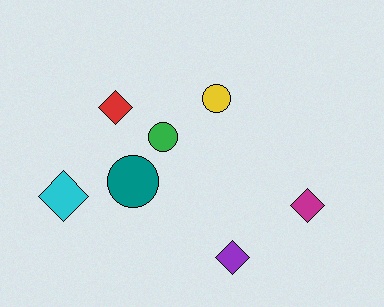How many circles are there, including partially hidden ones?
There are 3 circles.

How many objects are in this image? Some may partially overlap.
There are 7 objects.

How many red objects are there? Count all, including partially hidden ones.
There is 1 red object.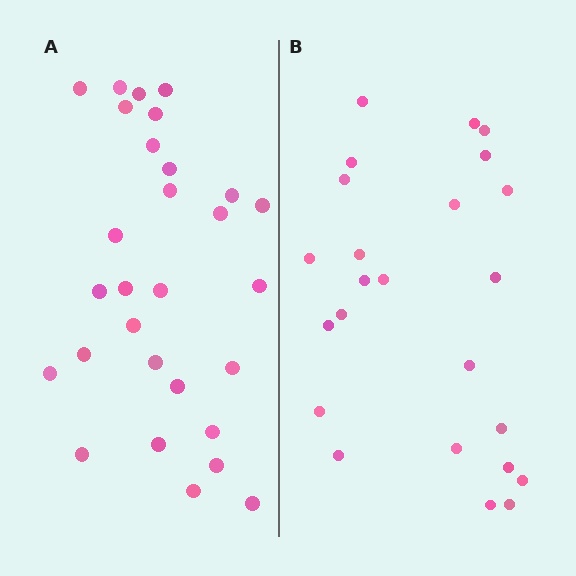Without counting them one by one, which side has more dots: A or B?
Region A (the left region) has more dots.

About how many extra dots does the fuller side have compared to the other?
Region A has about 5 more dots than region B.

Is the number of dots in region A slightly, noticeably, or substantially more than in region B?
Region A has only slightly more — the two regions are fairly close. The ratio is roughly 1.2 to 1.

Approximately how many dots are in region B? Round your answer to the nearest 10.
About 20 dots. (The exact count is 24, which rounds to 20.)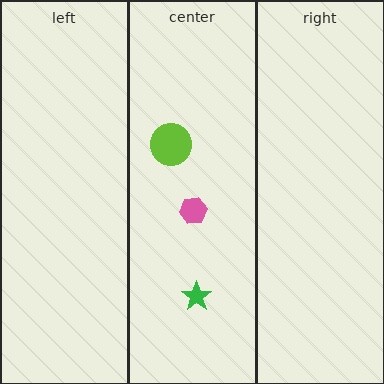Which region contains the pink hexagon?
The center region.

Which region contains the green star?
The center region.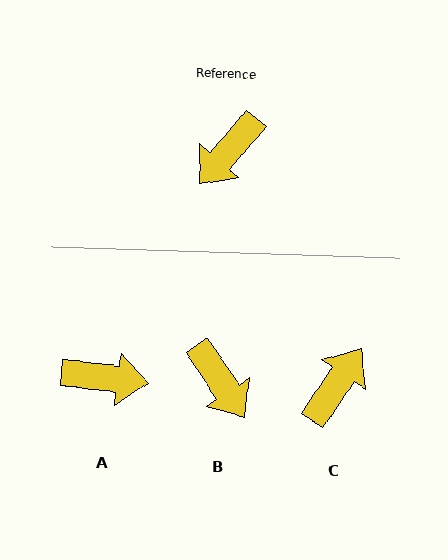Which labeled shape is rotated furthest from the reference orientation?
C, about 173 degrees away.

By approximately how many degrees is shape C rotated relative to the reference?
Approximately 173 degrees clockwise.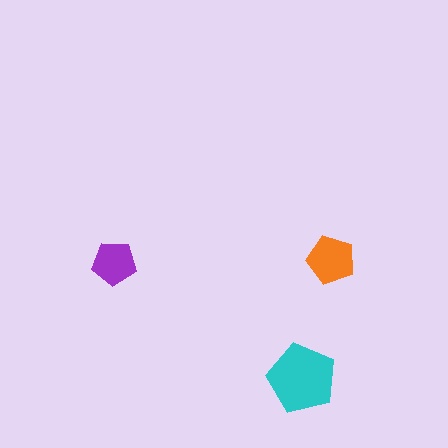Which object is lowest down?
The cyan pentagon is bottommost.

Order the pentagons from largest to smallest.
the cyan one, the orange one, the purple one.